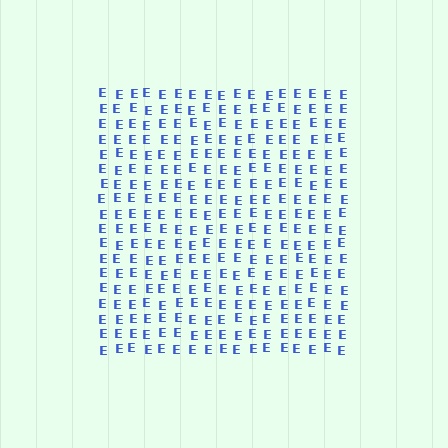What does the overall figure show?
The overall figure shows a square.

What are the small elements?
The small elements are letter E's.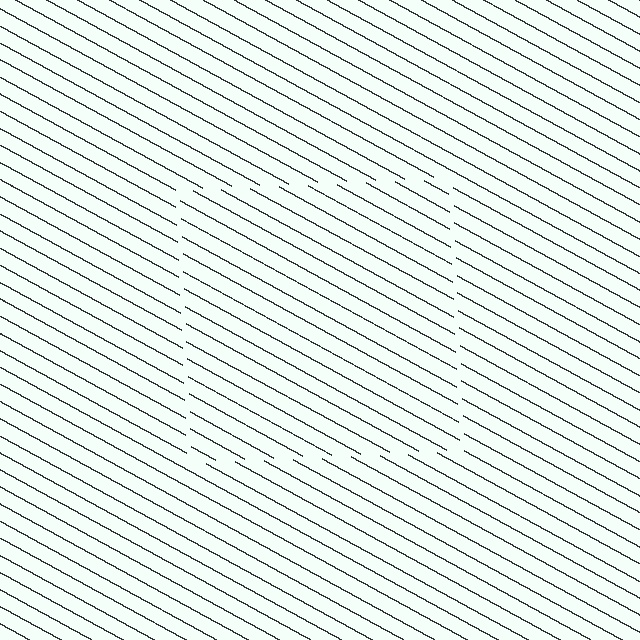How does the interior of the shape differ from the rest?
The interior of the shape contains the same grating, shifted by half a period — the contour is defined by the phase discontinuity where line-ends from the inner and outer gratings abut.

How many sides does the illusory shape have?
4 sides — the line-ends trace a square.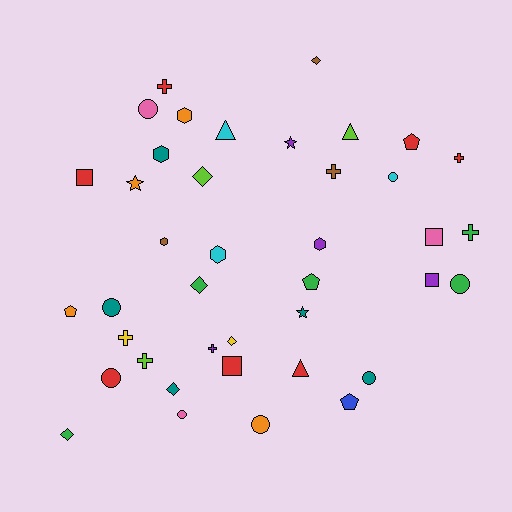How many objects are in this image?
There are 40 objects.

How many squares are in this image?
There are 4 squares.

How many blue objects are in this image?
There is 1 blue object.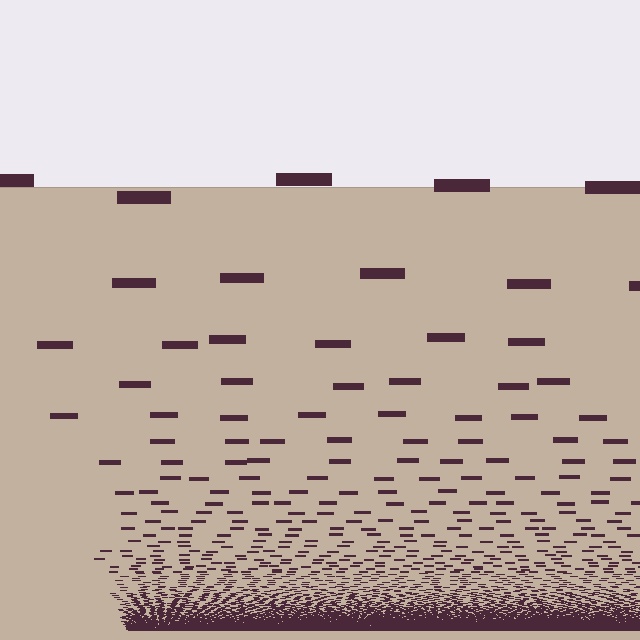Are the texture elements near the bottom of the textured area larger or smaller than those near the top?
Smaller. The gradient is inverted — elements near the bottom are smaller and denser.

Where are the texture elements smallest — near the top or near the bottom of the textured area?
Near the bottom.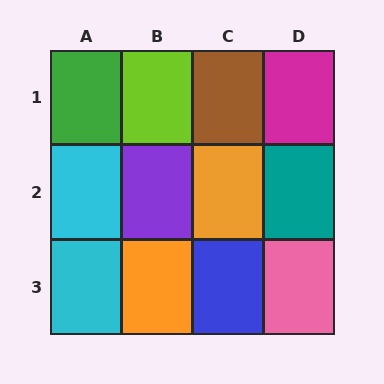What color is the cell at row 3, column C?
Blue.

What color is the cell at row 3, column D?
Pink.